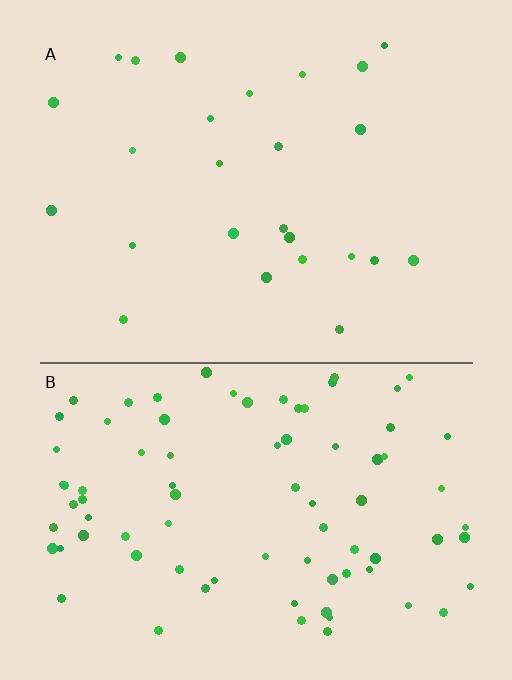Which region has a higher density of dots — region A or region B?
B (the bottom).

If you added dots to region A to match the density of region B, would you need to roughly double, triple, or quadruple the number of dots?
Approximately triple.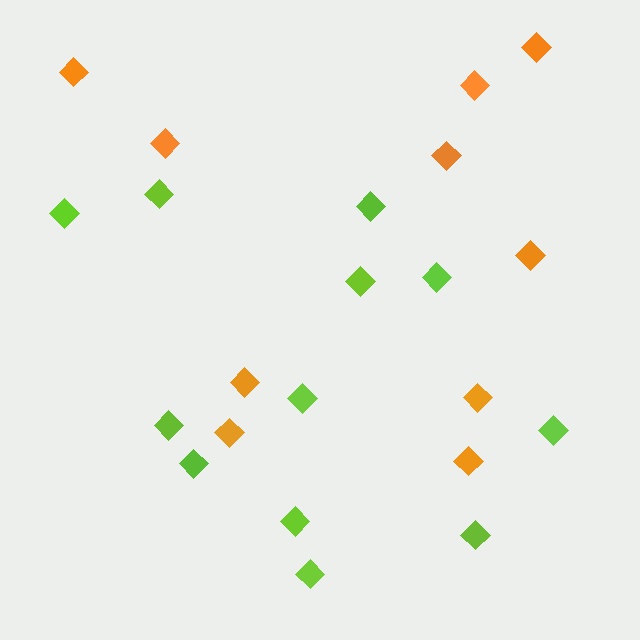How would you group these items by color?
There are 2 groups: one group of lime diamonds (12) and one group of orange diamonds (10).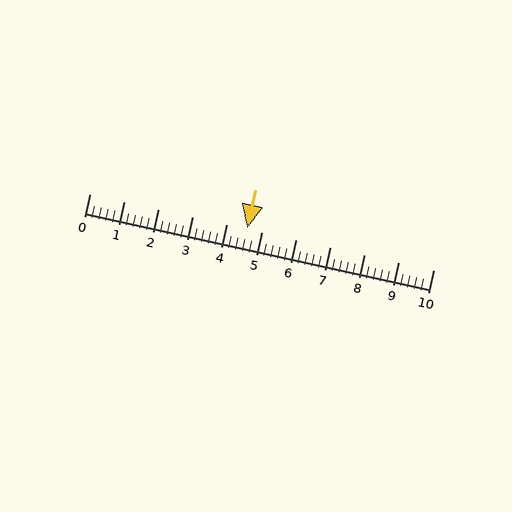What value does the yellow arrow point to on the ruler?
The yellow arrow points to approximately 4.6.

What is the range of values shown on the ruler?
The ruler shows values from 0 to 10.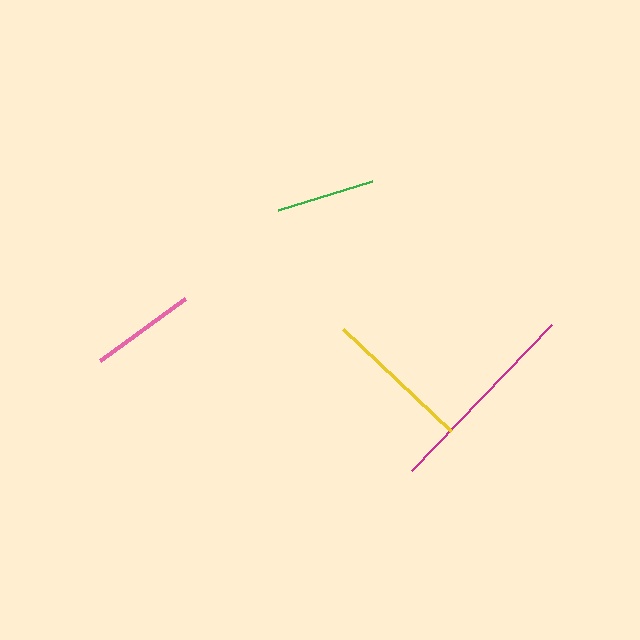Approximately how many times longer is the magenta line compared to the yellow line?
The magenta line is approximately 1.4 times the length of the yellow line.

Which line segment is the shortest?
The green line is the shortest at approximately 99 pixels.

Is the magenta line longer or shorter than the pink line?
The magenta line is longer than the pink line.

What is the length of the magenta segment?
The magenta segment is approximately 202 pixels long.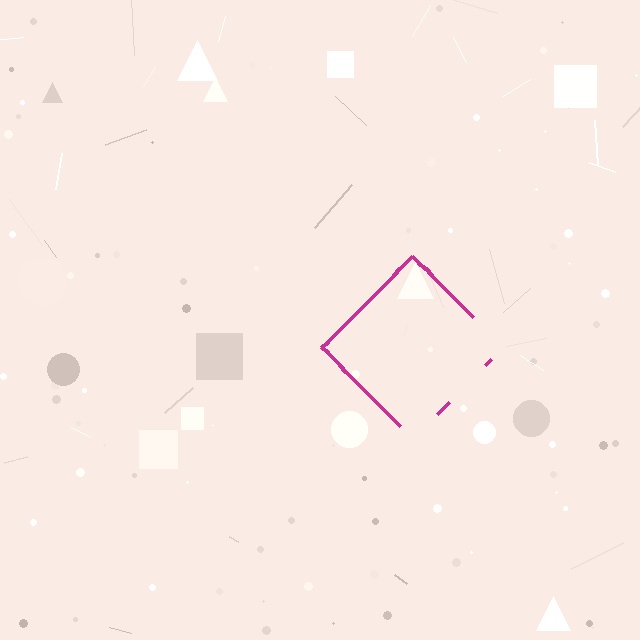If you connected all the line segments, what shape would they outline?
They would outline a diamond.